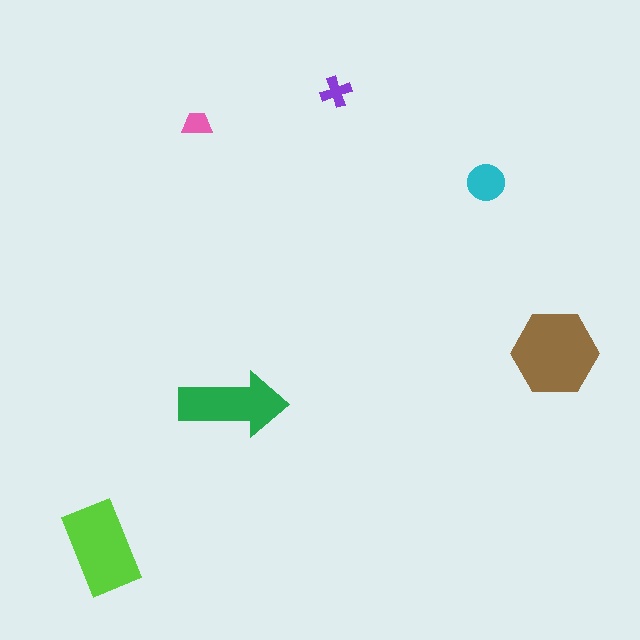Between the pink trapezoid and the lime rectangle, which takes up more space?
The lime rectangle.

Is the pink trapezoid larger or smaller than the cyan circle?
Smaller.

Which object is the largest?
The brown hexagon.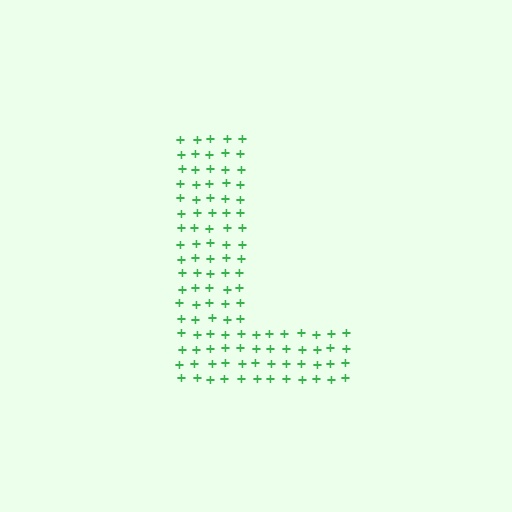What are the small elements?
The small elements are plus signs.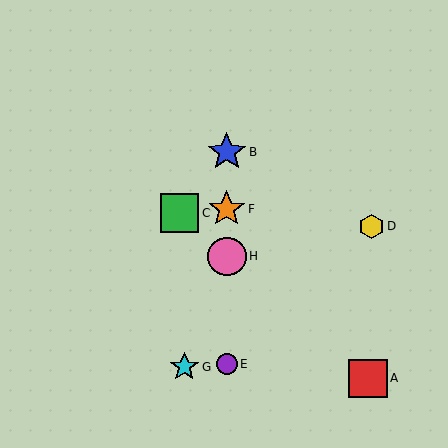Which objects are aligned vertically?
Objects B, E, F, H are aligned vertically.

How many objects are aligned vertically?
4 objects (B, E, F, H) are aligned vertically.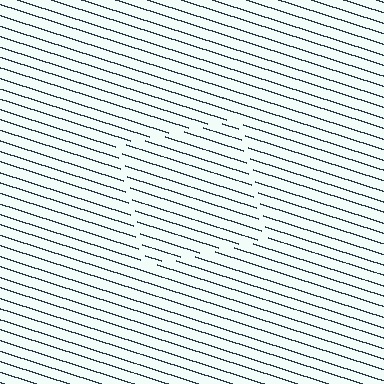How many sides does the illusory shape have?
4 sides — the line-ends trace a square.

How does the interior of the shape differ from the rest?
The interior of the shape contains the same grating, shifted by half a period — the contour is defined by the phase discontinuity where line-ends from the inner and outer gratings abut.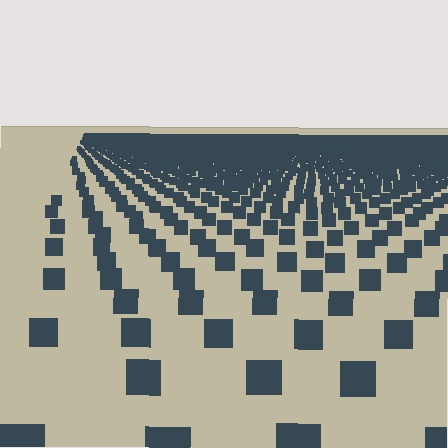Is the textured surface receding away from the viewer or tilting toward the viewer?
The surface is receding away from the viewer. Texture elements get smaller and denser toward the top.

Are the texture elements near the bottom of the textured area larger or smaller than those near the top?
Larger. Near the bottom, elements are closer to the viewer and appear at a bigger on-screen size.